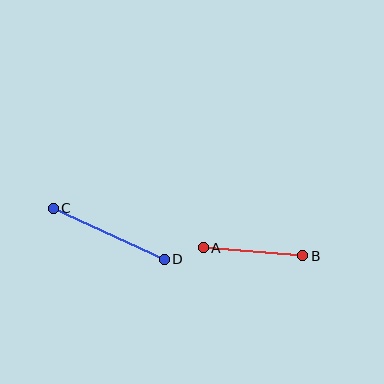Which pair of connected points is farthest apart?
Points C and D are farthest apart.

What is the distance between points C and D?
The distance is approximately 122 pixels.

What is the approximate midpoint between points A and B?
The midpoint is at approximately (253, 252) pixels.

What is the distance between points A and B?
The distance is approximately 100 pixels.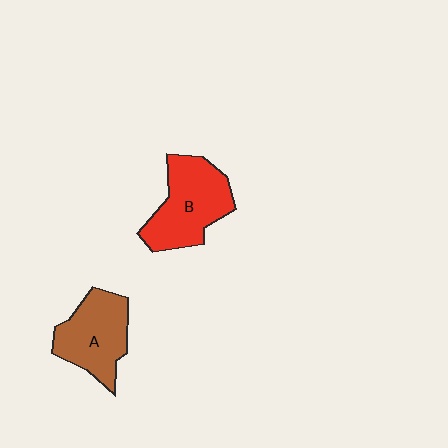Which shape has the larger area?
Shape B (red).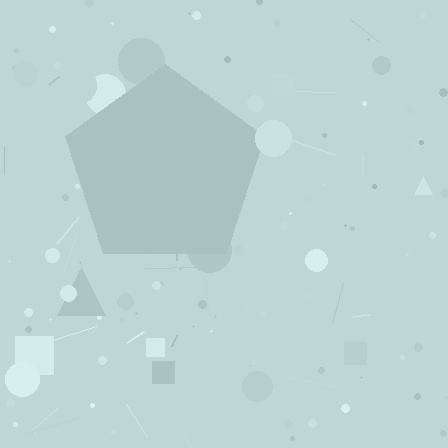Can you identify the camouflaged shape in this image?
The camouflaged shape is a pentagon.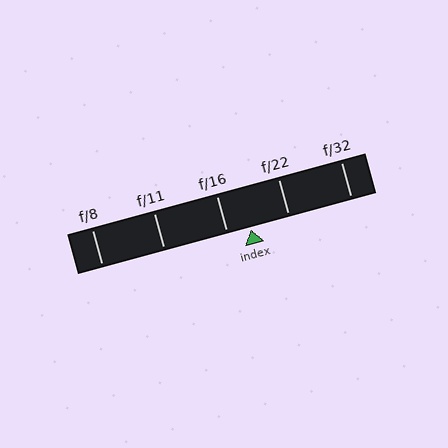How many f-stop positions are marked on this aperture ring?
There are 5 f-stop positions marked.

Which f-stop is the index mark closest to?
The index mark is closest to f/16.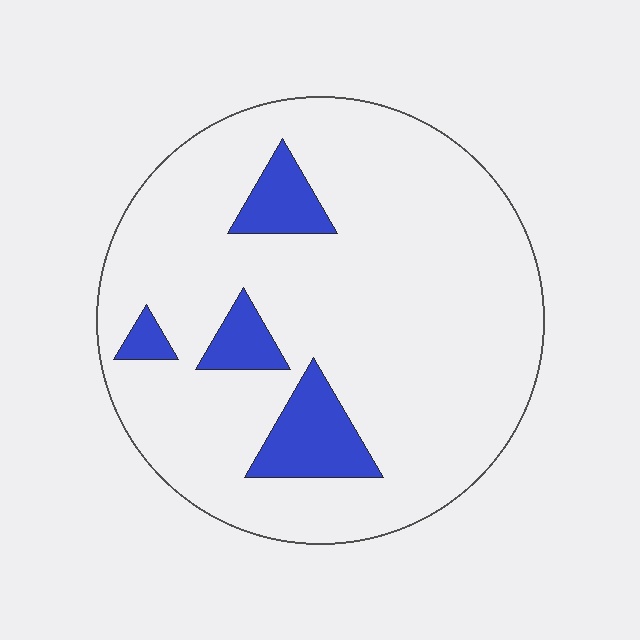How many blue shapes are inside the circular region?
4.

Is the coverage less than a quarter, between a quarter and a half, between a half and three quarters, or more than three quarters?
Less than a quarter.